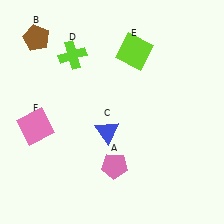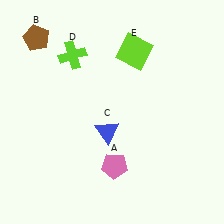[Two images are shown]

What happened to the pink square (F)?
The pink square (F) was removed in Image 2. It was in the bottom-left area of Image 1.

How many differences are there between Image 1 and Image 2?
There is 1 difference between the two images.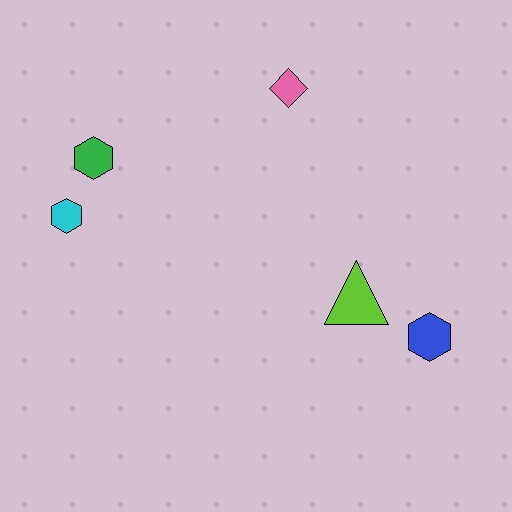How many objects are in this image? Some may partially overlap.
There are 5 objects.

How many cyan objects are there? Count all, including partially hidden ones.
There is 1 cyan object.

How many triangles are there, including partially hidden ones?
There is 1 triangle.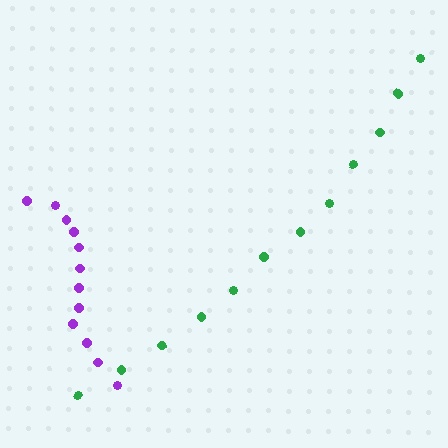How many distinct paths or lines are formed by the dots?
There are 2 distinct paths.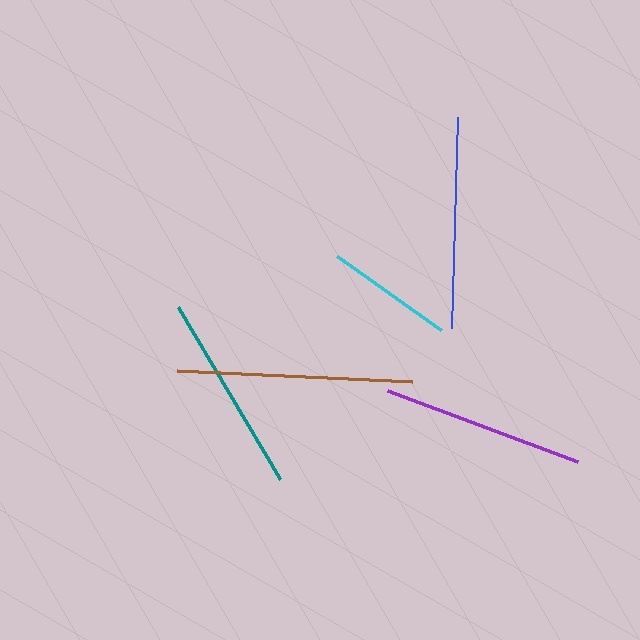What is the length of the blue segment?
The blue segment is approximately 211 pixels long.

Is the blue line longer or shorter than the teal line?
The blue line is longer than the teal line.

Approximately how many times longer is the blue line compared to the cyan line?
The blue line is approximately 1.7 times the length of the cyan line.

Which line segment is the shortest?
The cyan line is the shortest at approximately 128 pixels.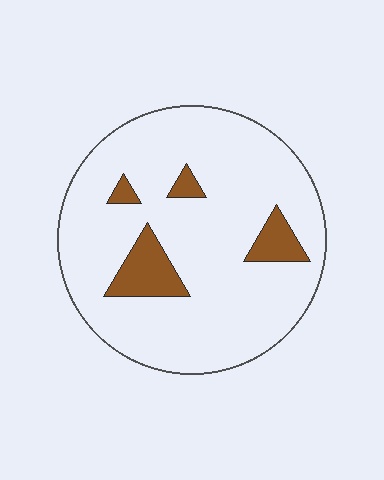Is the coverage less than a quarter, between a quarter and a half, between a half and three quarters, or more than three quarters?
Less than a quarter.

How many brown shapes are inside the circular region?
4.